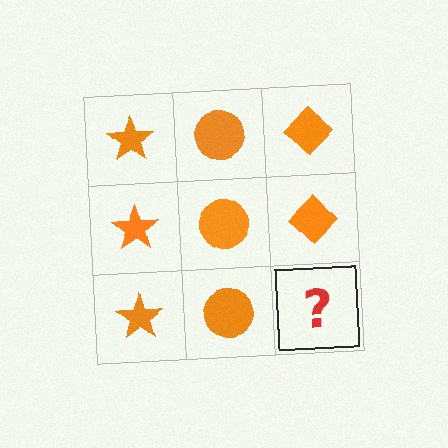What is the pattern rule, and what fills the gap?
The rule is that each column has a consistent shape. The gap should be filled with an orange diamond.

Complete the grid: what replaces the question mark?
The question mark should be replaced with an orange diamond.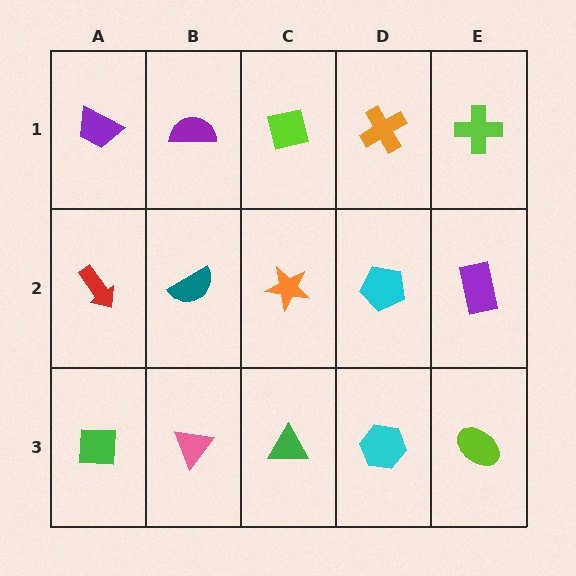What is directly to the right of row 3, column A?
A pink triangle.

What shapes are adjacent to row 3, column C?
An orange star (row 2, column C), a pink triangle (row 3, column B), a cyan hexagon (row 3, column D).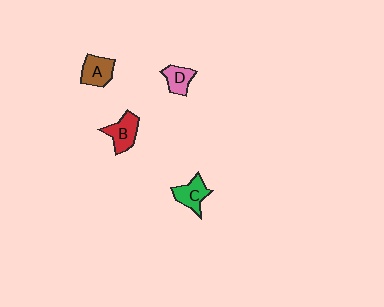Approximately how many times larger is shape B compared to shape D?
Approximately 1.3 times.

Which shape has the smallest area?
Shape D (pink).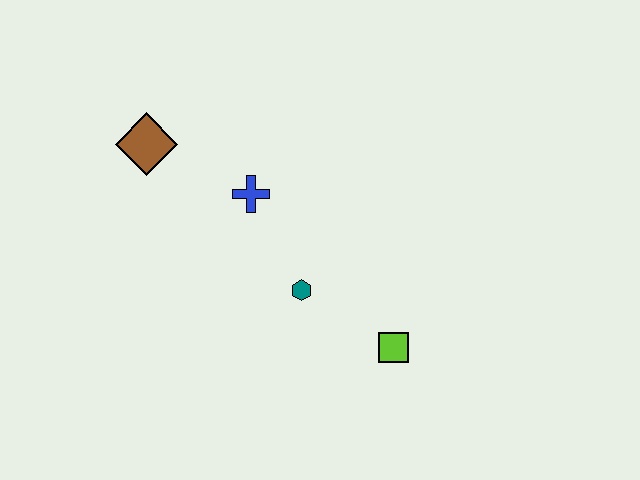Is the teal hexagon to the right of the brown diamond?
Yes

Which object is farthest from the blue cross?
The lime square is farthest from the blue cross.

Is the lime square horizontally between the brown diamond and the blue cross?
No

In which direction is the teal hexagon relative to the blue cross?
The teal hexagon is below the blue cross.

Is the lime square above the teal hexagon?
No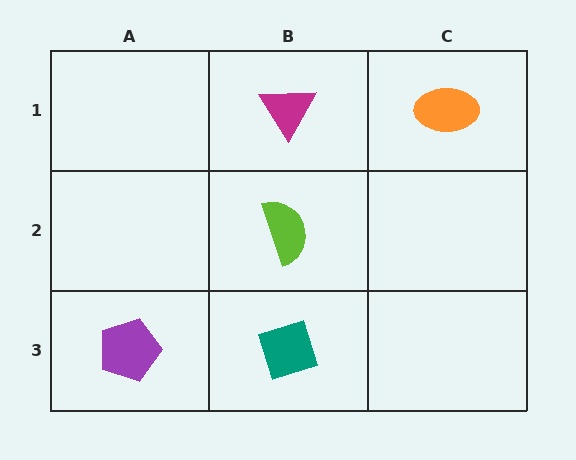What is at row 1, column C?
An orange ellipse.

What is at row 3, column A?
A purple pentagon.